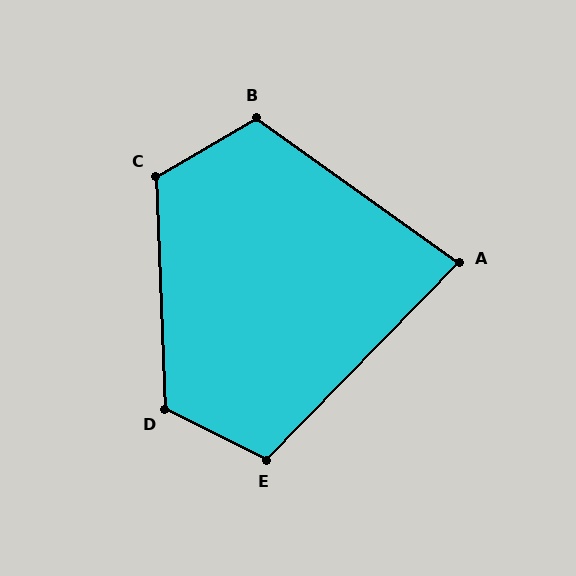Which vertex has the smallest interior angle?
A, at approximately 81 degrees.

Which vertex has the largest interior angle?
D, at approximately 119 degrees.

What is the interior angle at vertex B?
Approximately 114 degrees (obtuse).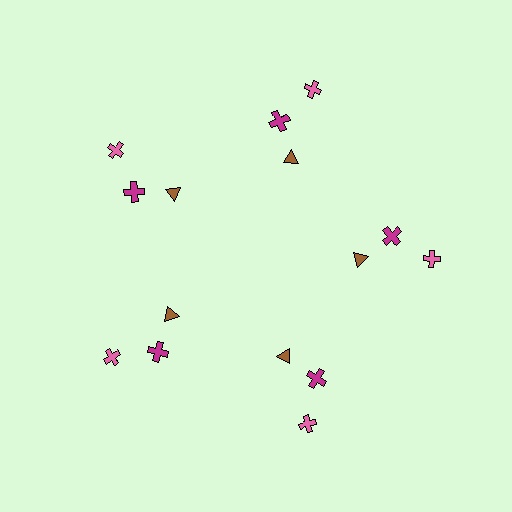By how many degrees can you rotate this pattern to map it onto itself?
The pattern maps onto itself every 72 degrees of rotation.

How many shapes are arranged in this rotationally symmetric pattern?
There are 15 shapes, arranged in 5 groups of 3.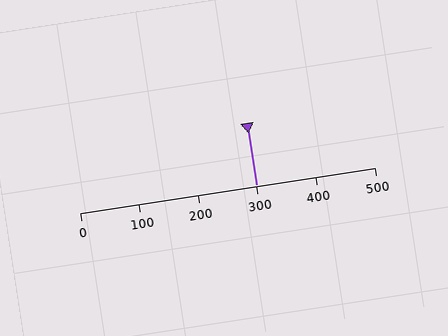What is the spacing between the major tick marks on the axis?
The major ticks are spaced 100 apart.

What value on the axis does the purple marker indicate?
The marker indicates approximately 300.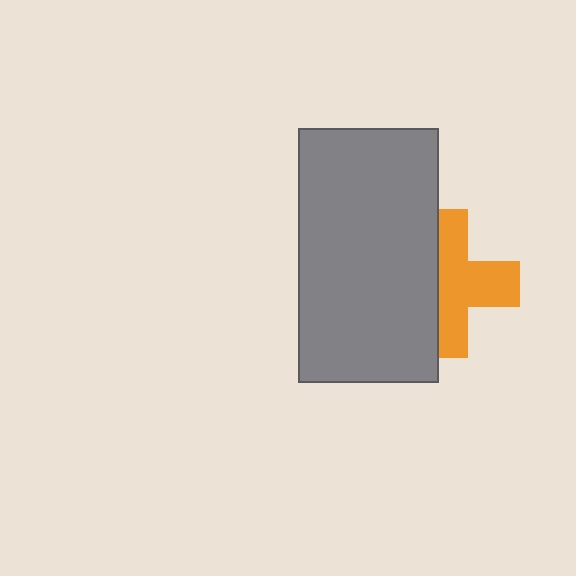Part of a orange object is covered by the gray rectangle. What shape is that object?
It is a cross.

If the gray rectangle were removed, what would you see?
You would see the complete orange cross.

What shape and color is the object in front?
The object in front is a gray rectangle.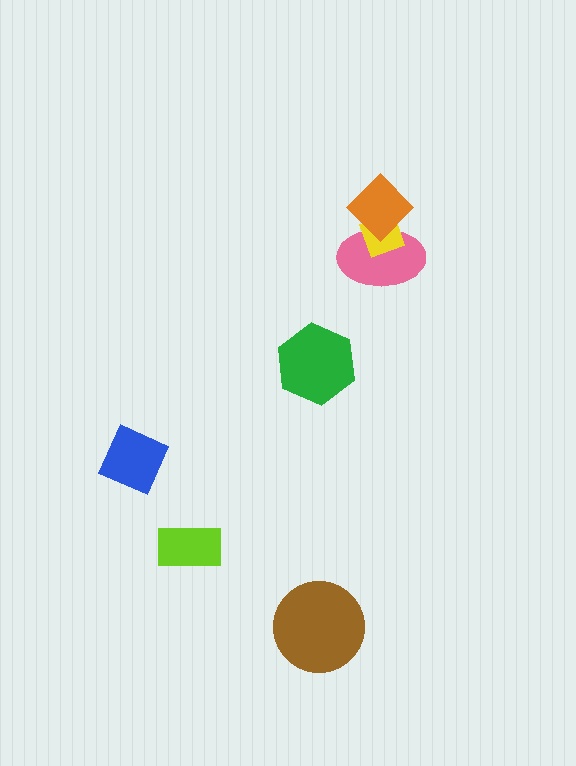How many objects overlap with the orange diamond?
2 objects overlap with the orange diamond.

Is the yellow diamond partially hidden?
Yes, it is partially covered by another shape.